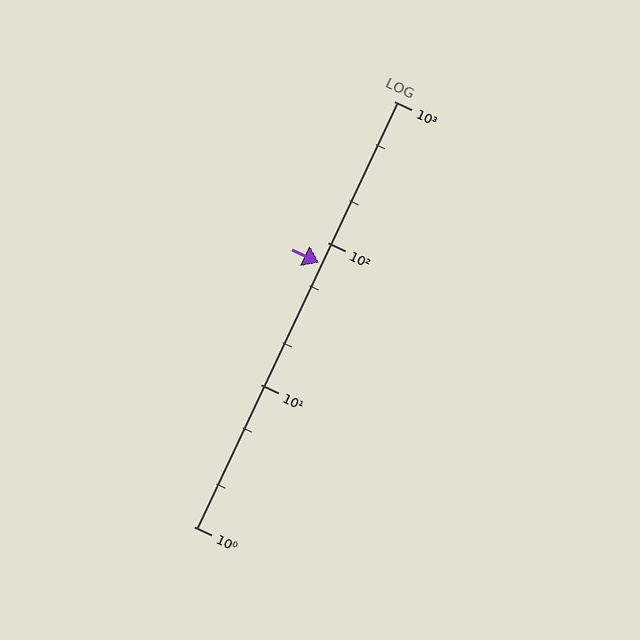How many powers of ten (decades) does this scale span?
The scale spans 3 decades, from 1 to 1000.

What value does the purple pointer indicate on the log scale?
The pointer indicates approximately 73.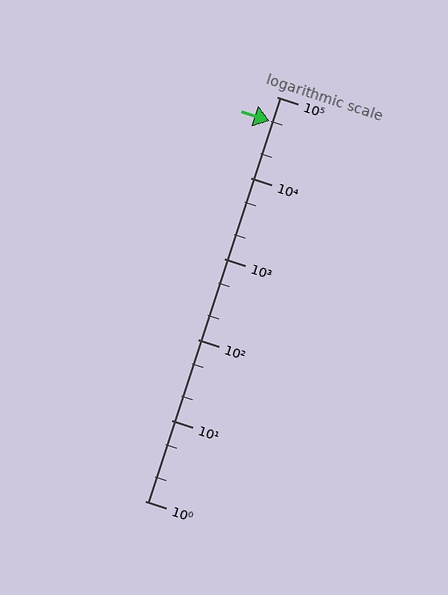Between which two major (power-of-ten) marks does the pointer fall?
The pointer is between 10000 and 100000.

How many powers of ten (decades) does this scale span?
The scale spans 5 decades, from 1 to 100000.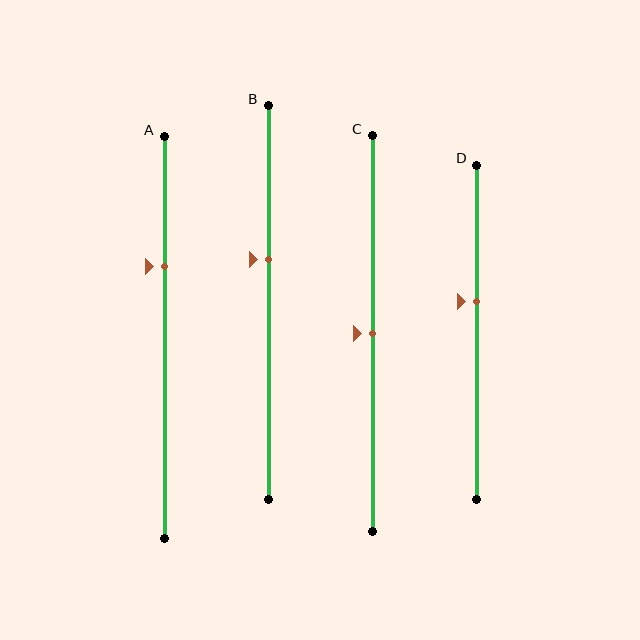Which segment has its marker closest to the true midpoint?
Segment C has its marker closest to the true midpoint.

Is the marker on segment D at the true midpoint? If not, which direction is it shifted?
No, the marker on segment D is shifted upward by about 9% of the segment length.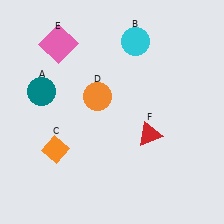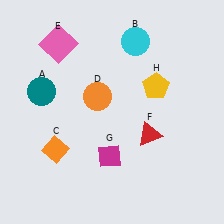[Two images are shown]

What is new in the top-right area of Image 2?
A yellow pentagon (H) was added in the top-right area of Image 2.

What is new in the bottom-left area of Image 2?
A magenta diamond (G) was added in the bottom-left area of Image 2.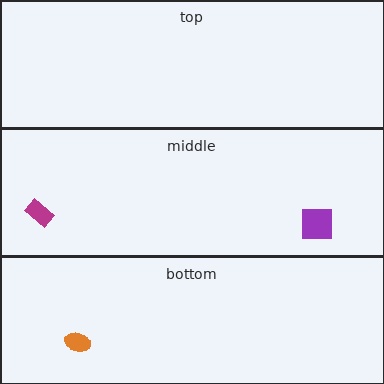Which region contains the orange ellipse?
The bottom region.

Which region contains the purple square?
The middle region.